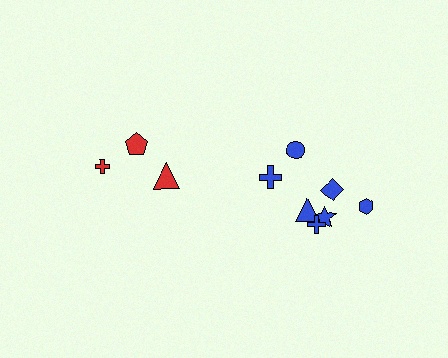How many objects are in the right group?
There are 7 objects.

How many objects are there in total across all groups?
There are 10 objects.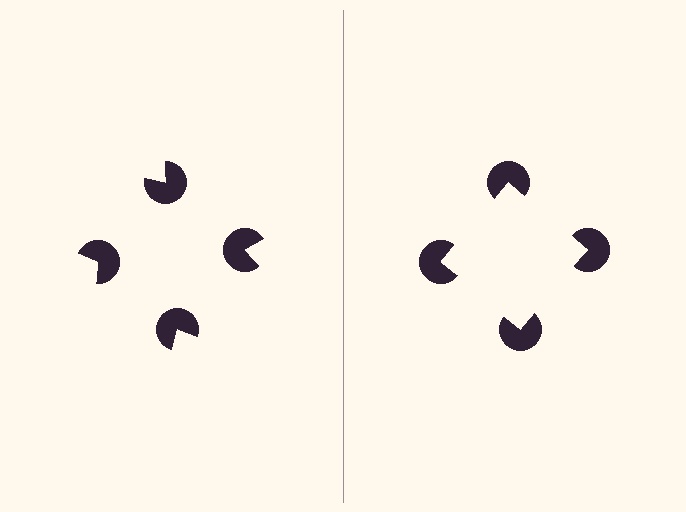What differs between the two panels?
The pac-man discs are positioned identically on both sides; only the wedge orientations differ. On the right they align to a square; on the left they are misaligned.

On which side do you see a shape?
An illusory square appears on the right side. On the left side the wedge cuts are rotated, so no coherent shape forms.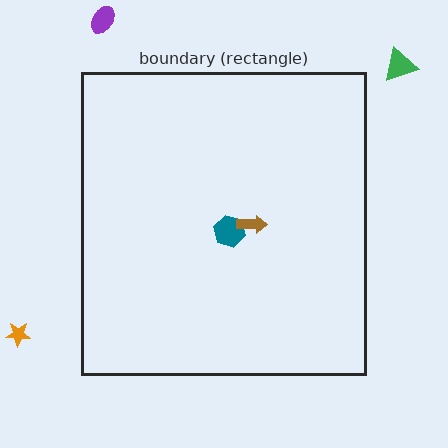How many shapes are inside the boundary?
2 inside, 3 outside.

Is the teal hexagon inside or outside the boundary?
Inside.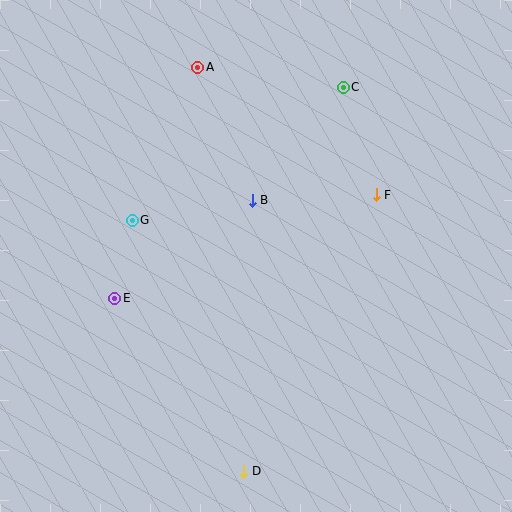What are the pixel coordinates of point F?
Point F is at (376, 195).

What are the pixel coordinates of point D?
Point D is at (244, 471).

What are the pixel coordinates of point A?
Point A is at (198, 67).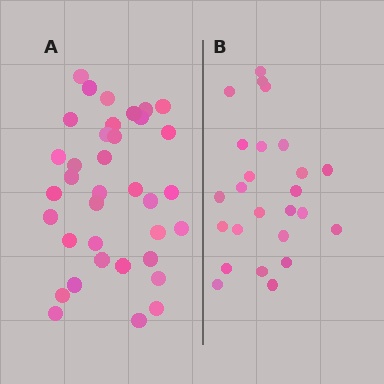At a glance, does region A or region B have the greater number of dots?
Region A (the left region) has more dots.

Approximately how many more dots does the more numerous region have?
Region A has roughly 12 or so more dots than region B.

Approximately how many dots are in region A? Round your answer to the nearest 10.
About 40 dots. (The exact count is 36, which rounds to 40.)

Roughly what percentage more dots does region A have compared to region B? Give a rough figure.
About 45% more.